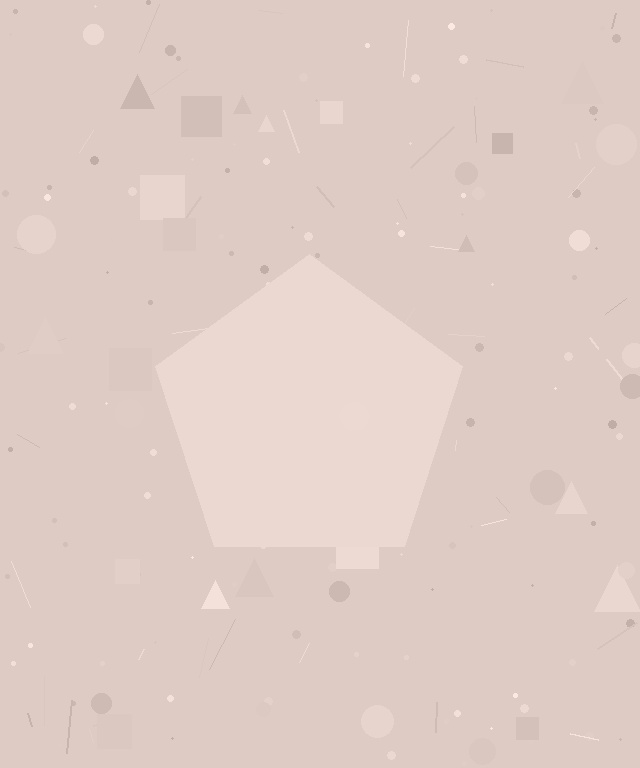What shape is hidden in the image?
A pentagon is hidden in the image.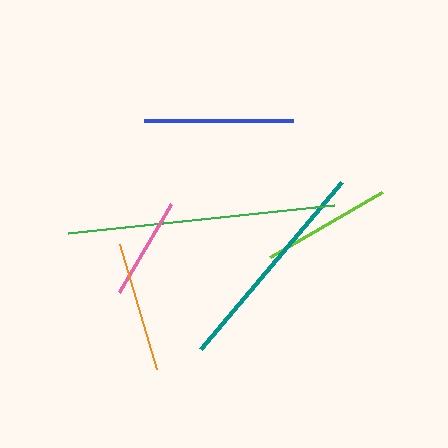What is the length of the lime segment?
The lime segment is approximately 130 pixels long.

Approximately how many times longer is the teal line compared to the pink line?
The teal line is approximately 2.2 times the length of the pink line.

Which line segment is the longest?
The green line is the longest at approximately 268 pixels.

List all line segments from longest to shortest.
From longest to shortest: green, teal, blue, orange, lime, pink.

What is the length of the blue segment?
The blue segment is approximately 150 pixels long.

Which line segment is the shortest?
The pink line is the shortest at approximately 101 pixels.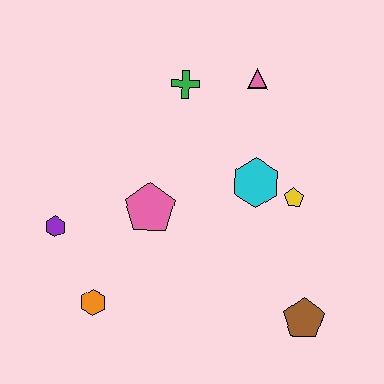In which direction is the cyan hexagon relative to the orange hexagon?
The cyan hexagon is to the right of the orange hexagon.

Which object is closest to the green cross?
The pink triangle is closest to the green cross.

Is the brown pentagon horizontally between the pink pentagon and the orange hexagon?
No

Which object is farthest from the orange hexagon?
The pink triangle is farthest from the orange hexagon.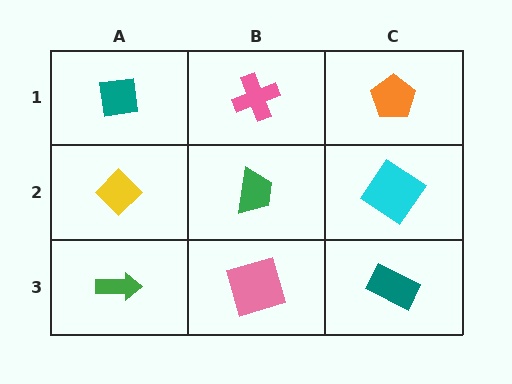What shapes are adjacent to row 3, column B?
A green trapezoid (row 2, column B), a green arrow (row 3, column A), a teal rectangle (row 3, column C).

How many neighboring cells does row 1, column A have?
2.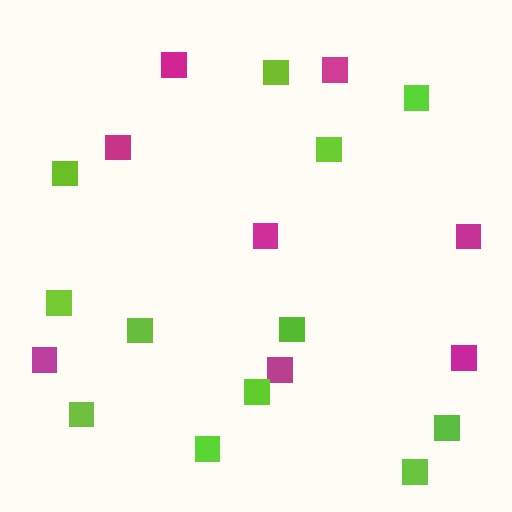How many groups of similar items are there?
There are 2 groups: one group of magenta squares (8) and one group of lime squares (12).